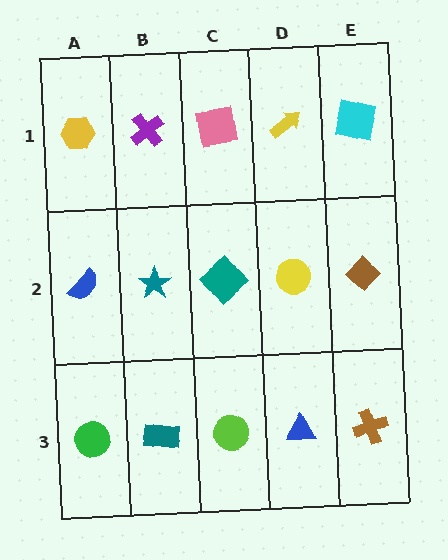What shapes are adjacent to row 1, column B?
A teal star (row 2, column B), a yellow hexagon (row 1, column A), a pink square (row 1, column C).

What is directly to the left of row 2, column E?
A yellow circle.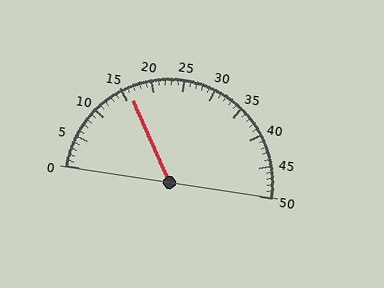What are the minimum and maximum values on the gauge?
The gauge ranges from 0 to 50.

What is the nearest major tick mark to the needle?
The nearest major tick mark is 15.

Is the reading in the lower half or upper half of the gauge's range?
The reading is in the lower half of the range (0 to 50).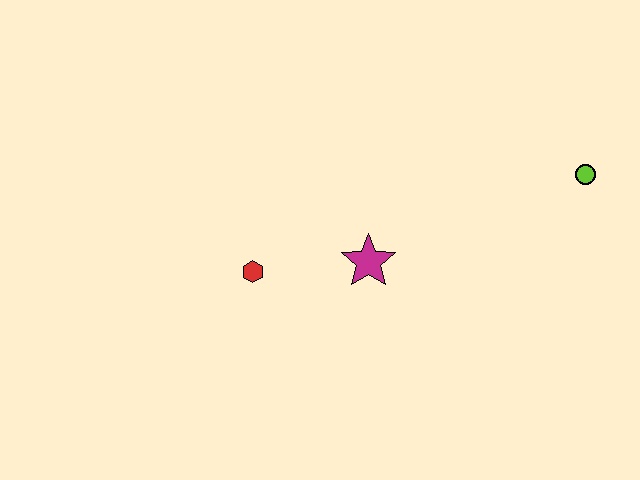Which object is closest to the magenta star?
The red hexagon is closest to the magenta star.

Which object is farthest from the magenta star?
The lime circle is farthest from the magenta star.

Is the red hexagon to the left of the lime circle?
Yes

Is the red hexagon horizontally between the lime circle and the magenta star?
No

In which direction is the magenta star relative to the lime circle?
The magenta star is to the left of the lime circle.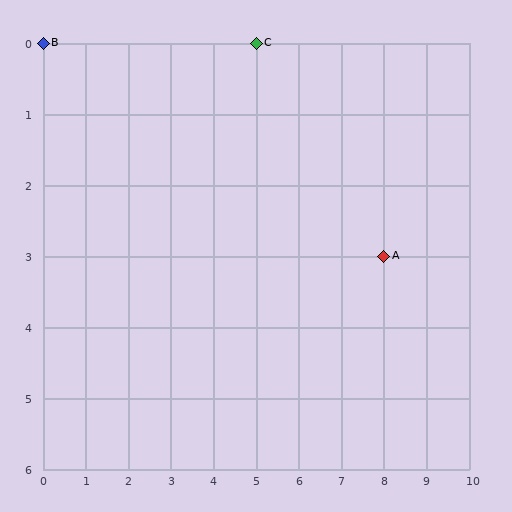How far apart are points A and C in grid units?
Points A and C are 3 columns and 3 rows apart (about 4.2 grid units diagonally).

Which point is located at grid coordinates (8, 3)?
Point A is at (8, 3).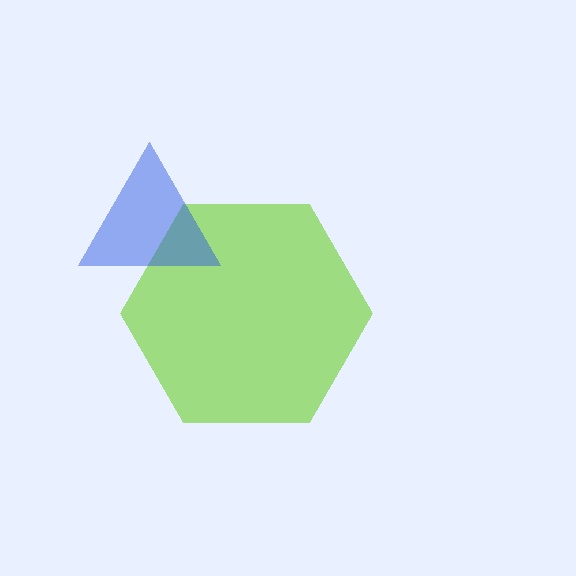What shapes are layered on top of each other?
The layered shapes are: a lime hexagon, a blue triangle.